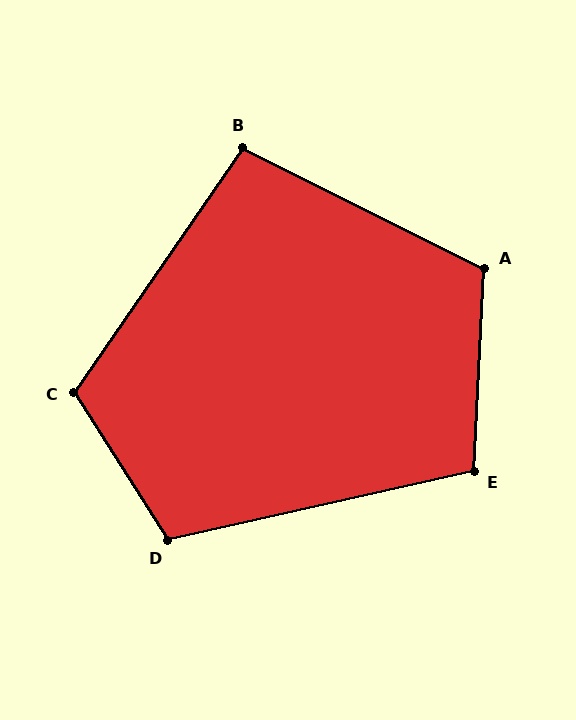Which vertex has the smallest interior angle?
B, at approximately 98 degrees.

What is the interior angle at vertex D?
Approximately 110 degrees (obtuse).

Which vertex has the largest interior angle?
A, at approximately 113 degrees.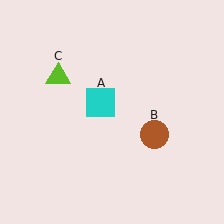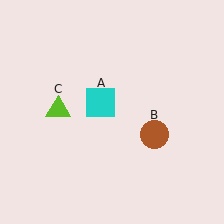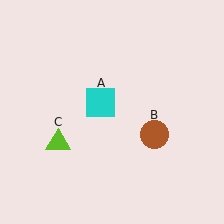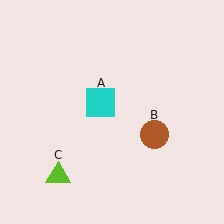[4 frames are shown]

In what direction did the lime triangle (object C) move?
The lime triangle (object C) moved down.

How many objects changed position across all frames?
1 object changed position: lime triangle (object C).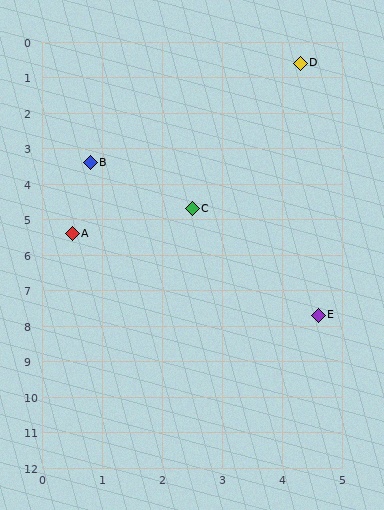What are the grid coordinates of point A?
Point A is at approximately (0.5, 5.4).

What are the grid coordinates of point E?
Point E is at approximately (4.6, 7.7).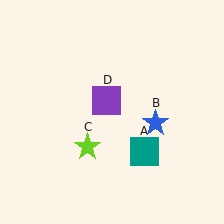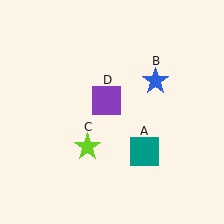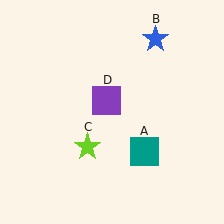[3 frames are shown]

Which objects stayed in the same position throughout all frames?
Teal square (object A) and lime star (object C) and purple square (object D) remained stationary.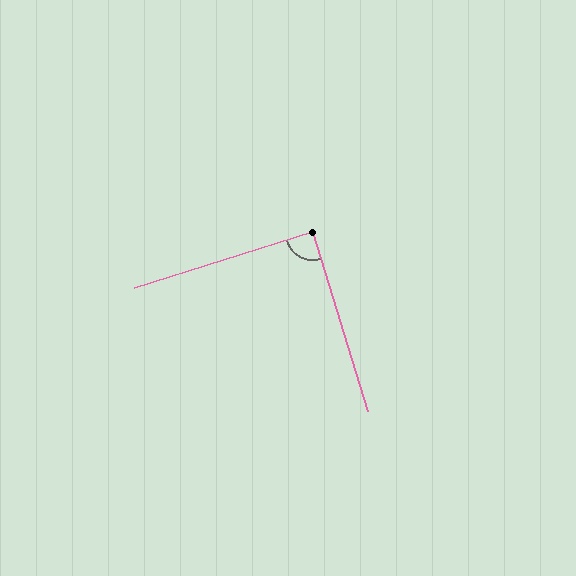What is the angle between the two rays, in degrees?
Approximately 90 degrees.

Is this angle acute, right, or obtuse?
It is approximately a right angle.